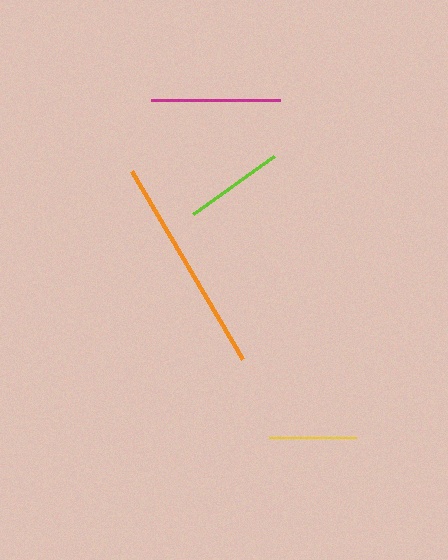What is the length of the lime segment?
The lime segment is approximately 100 pixels long.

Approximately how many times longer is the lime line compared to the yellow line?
The lime line is approximately 1.1 times the length of the yellow line.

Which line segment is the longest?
The orange line is the longest at approximately 218 pixels.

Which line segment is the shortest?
The yellow line is the shortest at approximately 87 pixels.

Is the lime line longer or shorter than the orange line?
The orange line is longer than the lime line.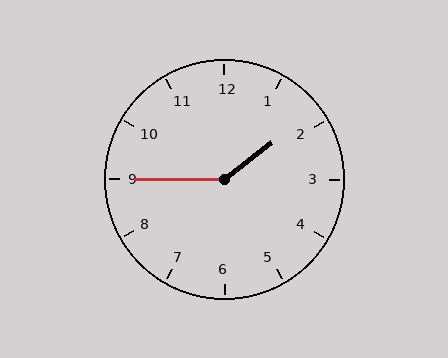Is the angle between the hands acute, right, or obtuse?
It is obtuse.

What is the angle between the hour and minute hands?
Approximately 142 degrees.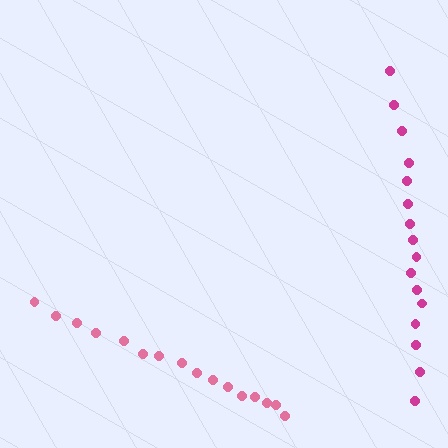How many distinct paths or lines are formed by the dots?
There are 2 distinct paths.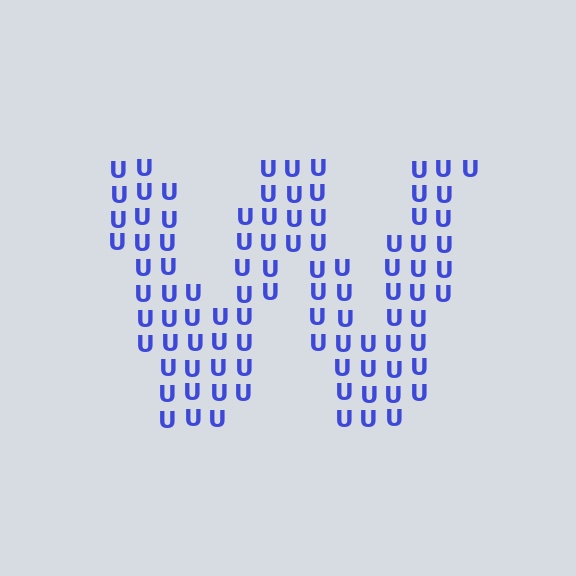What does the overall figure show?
The overall figure shows the letter W.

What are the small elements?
The small elements are letter U's.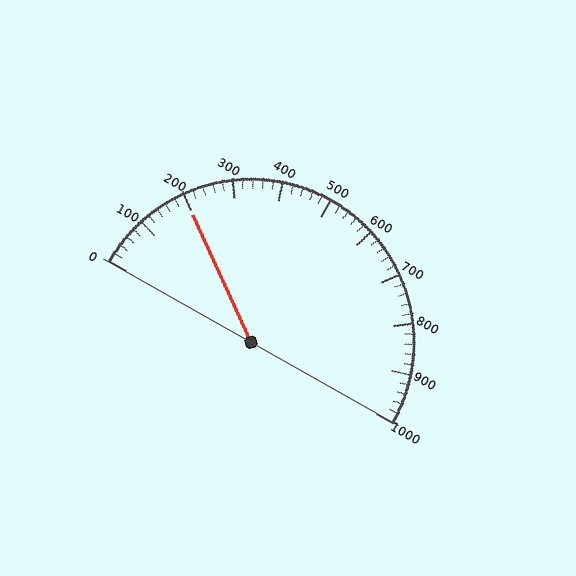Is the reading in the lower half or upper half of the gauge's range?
The reading is in the lower half of the range (0 to 1000).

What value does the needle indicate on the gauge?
The needle indicates approximately 200.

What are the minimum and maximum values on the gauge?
The gauge ranges from 0 to 1000.